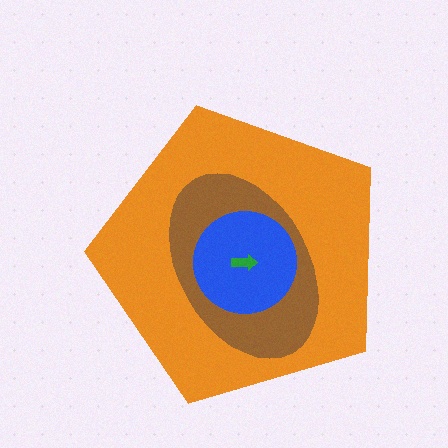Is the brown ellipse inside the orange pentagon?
Yes.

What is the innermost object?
The green arrow.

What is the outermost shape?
The orange pentagon.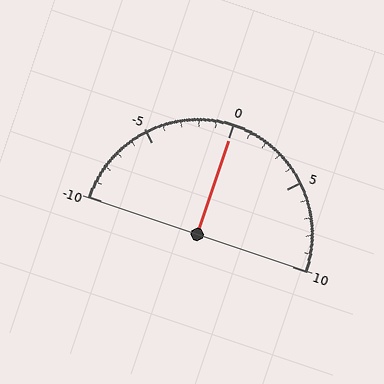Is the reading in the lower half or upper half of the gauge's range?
The reading is in the upper half of the range (-10 to 10).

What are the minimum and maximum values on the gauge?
The gauge ranges from -10 to 10.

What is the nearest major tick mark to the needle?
The nearest major tick mark is 0.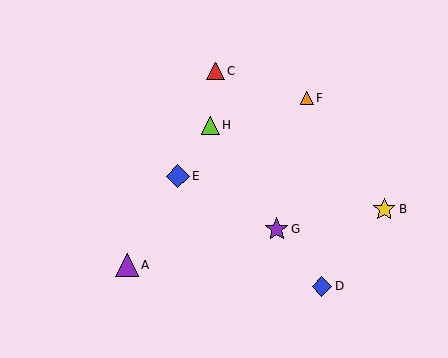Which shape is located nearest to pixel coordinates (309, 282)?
The blue diamond (labeled D) at (322, 286) is nearest to that location.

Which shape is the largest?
The purple star (labeled G) is the largest.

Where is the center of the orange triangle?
The center of the orange triangle is at (307, 98).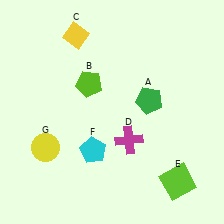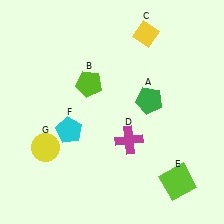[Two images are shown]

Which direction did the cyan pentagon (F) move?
The cyan pentagon (F) moved left.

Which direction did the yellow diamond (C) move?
The yellow diamond (C) moved right.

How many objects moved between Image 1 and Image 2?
2 objects moved between the two images.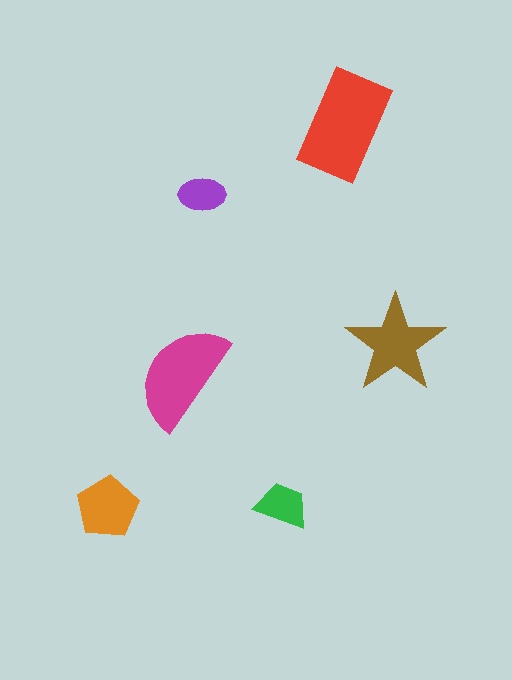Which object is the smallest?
The purple ellipse.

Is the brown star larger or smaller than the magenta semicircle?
Smaller.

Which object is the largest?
The red rectangle.